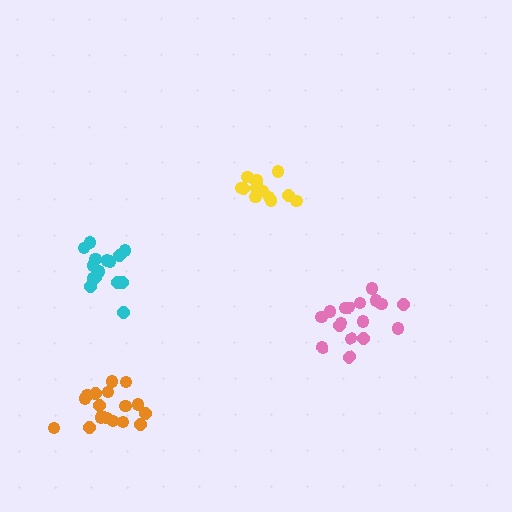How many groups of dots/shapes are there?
There are 4 groups.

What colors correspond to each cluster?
The clusters are colored: yellow, cyan, pink, orange.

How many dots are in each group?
Group 1: 14 dots, Group 2: 15 dots, Group 3: 17 dots, Group 4: 18 dots (64 total).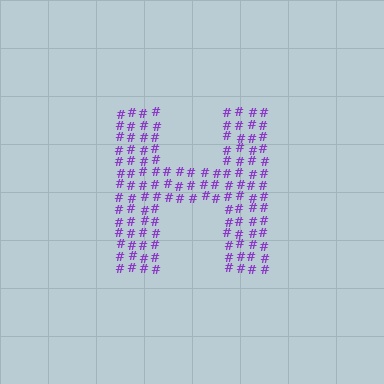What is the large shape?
The large shape is the letter H.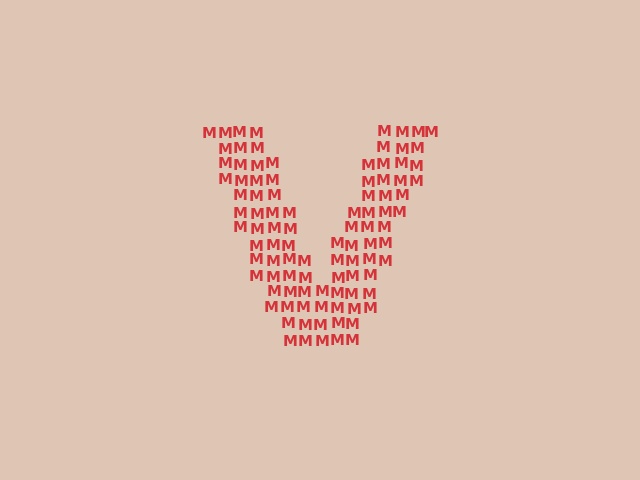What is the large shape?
The large shape is the letter V.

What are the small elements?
The small elements are letter M's.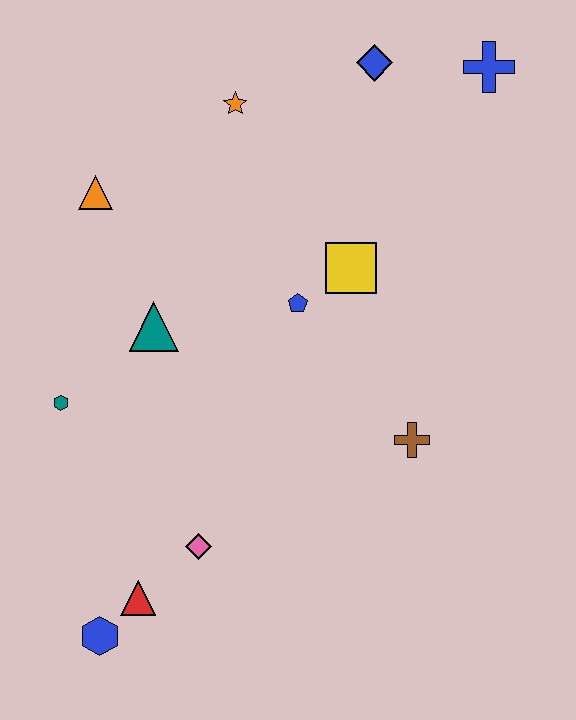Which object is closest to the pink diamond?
The red triangle is closest to the pink diamond.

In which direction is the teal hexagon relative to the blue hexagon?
The teal hexagon is above the blue hexagon.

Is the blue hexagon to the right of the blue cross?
No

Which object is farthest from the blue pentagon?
The blue hexagon is farthest from the blue pentagon.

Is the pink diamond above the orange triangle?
No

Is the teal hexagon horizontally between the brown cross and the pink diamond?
No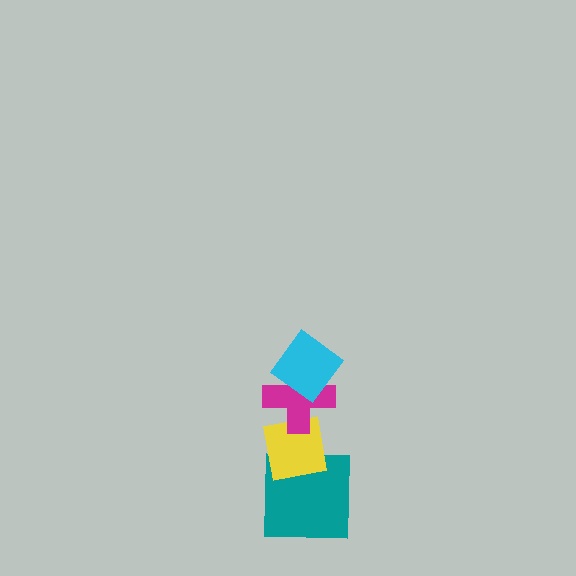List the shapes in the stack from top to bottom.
From top to bottom: the cyan diamond, the magenta cross, the yellow square, the teal square.